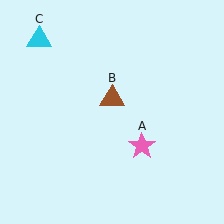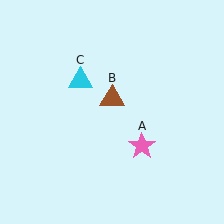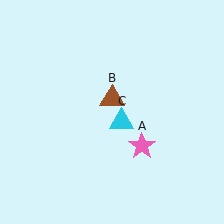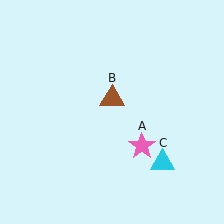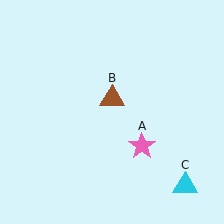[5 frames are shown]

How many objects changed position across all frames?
1 object changed position: cyan triangle (object C).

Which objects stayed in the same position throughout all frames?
Pink star (object A) and brown triangle (object B) remained stationary.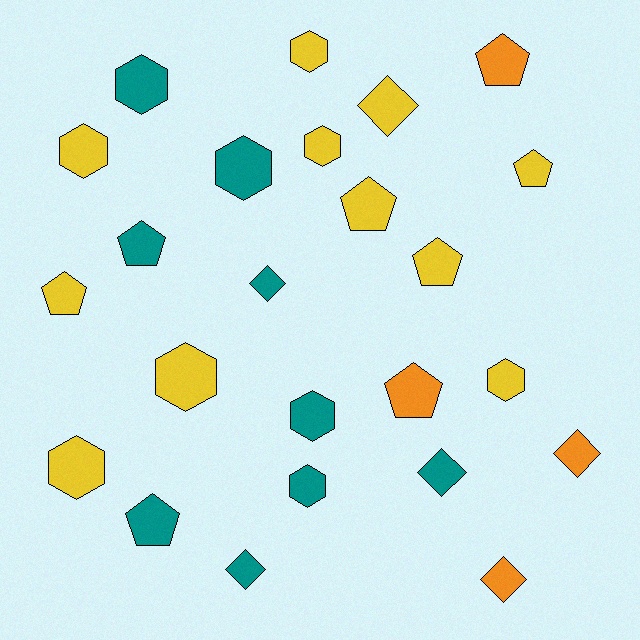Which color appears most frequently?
Yellow, with 11 objects.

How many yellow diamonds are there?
There is 1 yellow diamond.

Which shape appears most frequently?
Hexagon, with 10 objects.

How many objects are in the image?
There are 24 objects.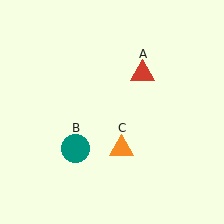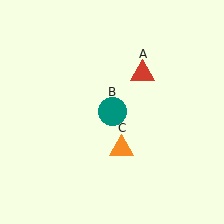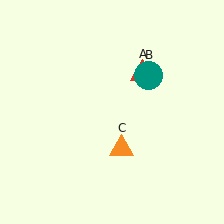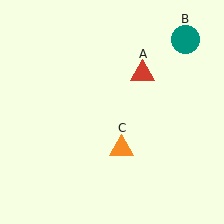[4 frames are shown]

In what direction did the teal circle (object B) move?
The teal circle (object B) moved up and to the right.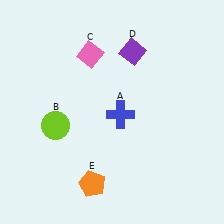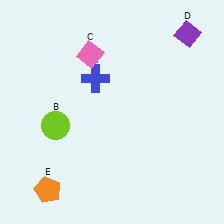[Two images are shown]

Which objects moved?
The objects that moved are: the blue cross (A), the purple diamond (D), the orange pentagon (E).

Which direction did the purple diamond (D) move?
The purple diamond (D) moved right.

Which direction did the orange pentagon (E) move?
The orange pentagon (E) moved left.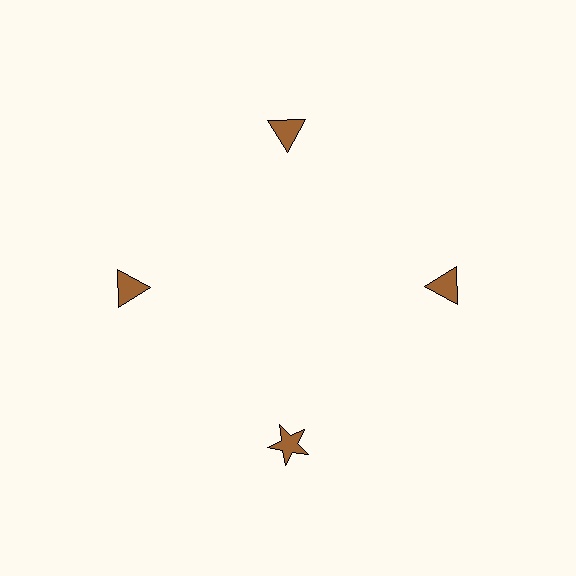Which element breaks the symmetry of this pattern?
The brown star at roughly the 6 o'clock position breaks the symmetry. All other shapes are brown triangles.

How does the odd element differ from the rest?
It has a different shape: star instead of triangle.